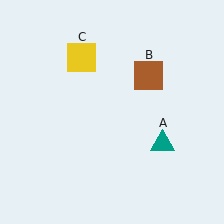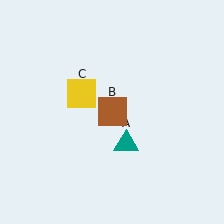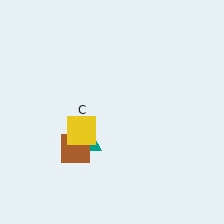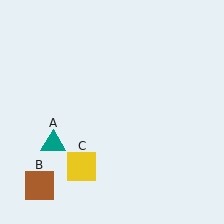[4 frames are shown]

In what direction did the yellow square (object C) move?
The yellow square (object C) moved down.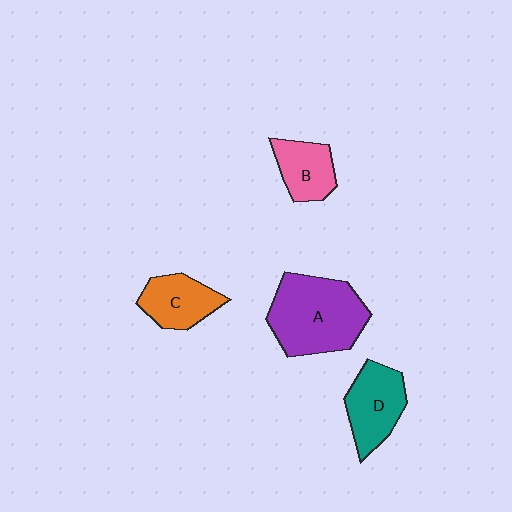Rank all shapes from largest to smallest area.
From largest to smallest: A (purple), D (teal), C (orange), B (pink).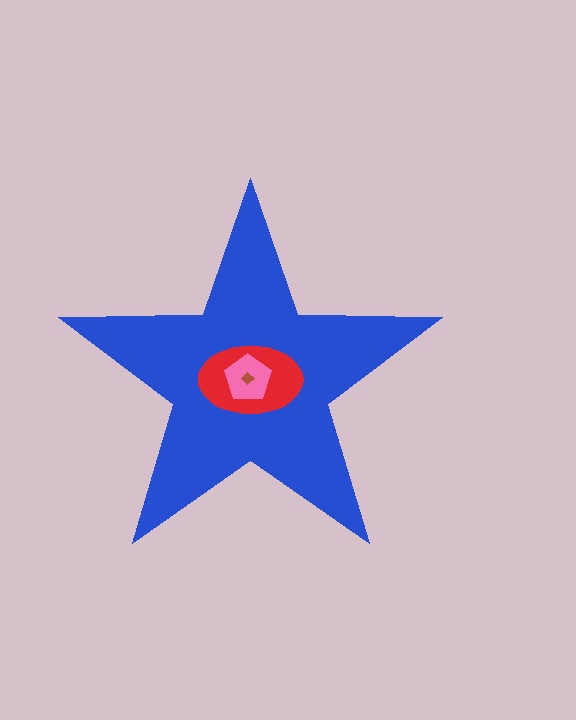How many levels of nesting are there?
4.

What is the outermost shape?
The blue star.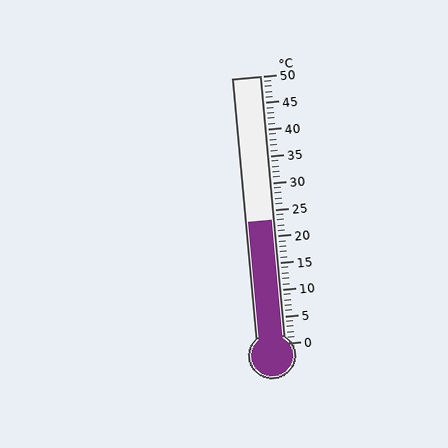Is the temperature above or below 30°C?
The temperature is below 30°C.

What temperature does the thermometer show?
The thermometer shows approximately 23°C.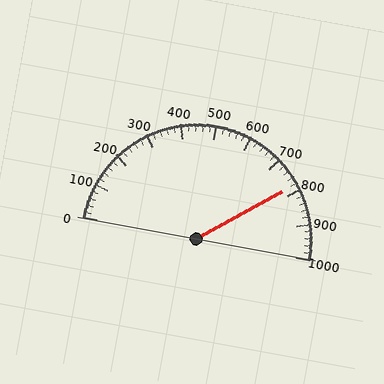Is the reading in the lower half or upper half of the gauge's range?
The reading is in the upper half of the range (0 to 1000).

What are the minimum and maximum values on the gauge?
The gauge ranges from 0 to 1000.